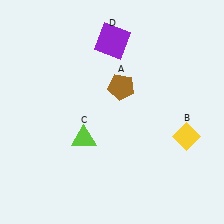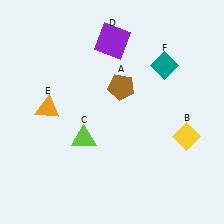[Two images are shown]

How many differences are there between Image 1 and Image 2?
There are 2 differences between the two images.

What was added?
An orange triangle (E), a teal diamond (F) were added in Image 2.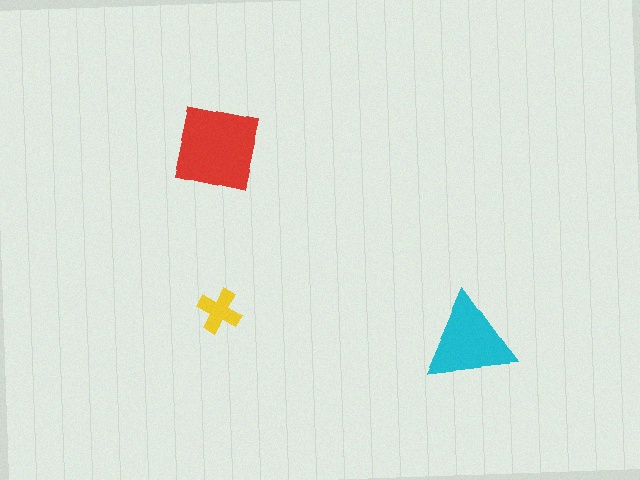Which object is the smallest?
The yellow cross.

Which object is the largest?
The red square.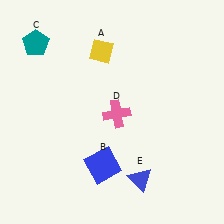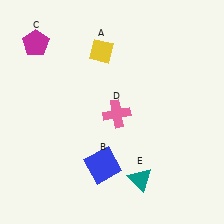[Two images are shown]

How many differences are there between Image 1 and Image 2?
There are 2 differences between the two images.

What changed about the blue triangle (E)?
In Image 1, E is blue. In Image 2, it changed to teal.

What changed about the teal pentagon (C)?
In Image 1, C is teal. In Image 2, it changed to magenta.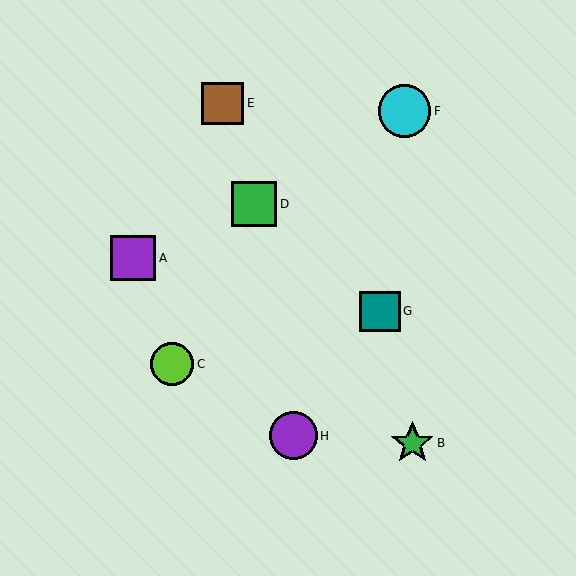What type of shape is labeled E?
Shape E is a brown square.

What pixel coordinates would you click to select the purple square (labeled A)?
Click at (133, 258) to select the purple square A.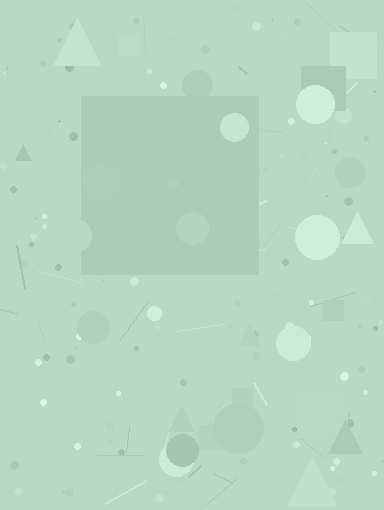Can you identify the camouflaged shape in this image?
The camouflaged shape is a square.